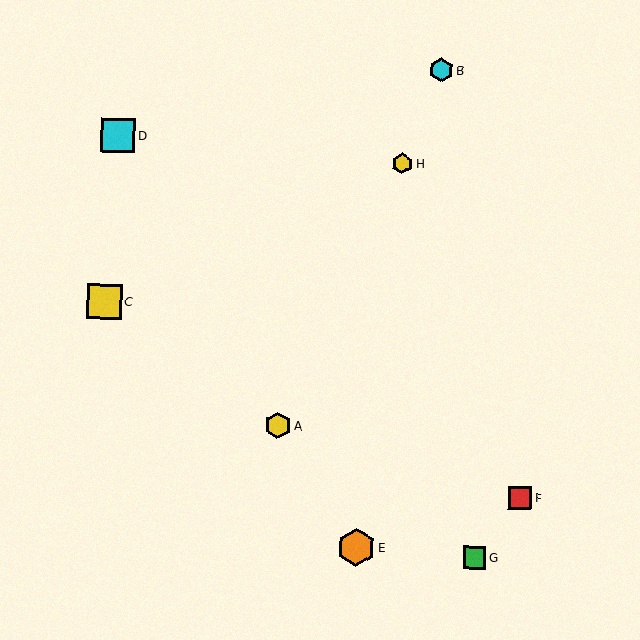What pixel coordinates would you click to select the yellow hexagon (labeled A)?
Click at (278, 425) to select the yellow hexagon A.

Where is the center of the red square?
The center of the red square is at (520, 498).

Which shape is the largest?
The orange hexagon (labeled E) is the largest.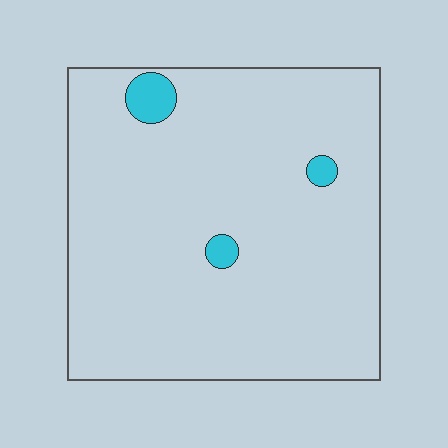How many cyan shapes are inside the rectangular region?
3.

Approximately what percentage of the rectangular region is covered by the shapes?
Approximately 5%.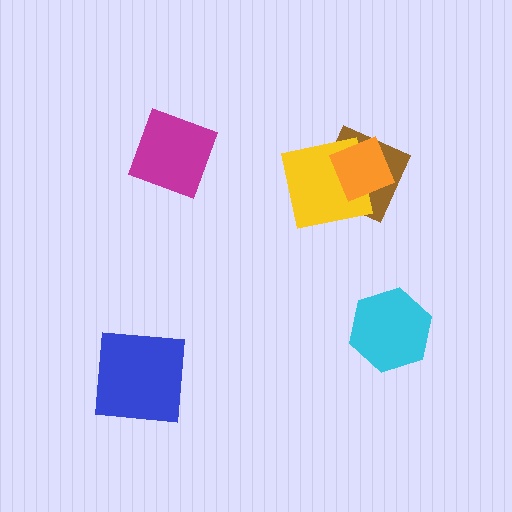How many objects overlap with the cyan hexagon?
0 objects overlap with the cyan hexagon.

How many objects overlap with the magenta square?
0 objects overlap with the magenta square.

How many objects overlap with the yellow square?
2 objects overlap with the yellow square.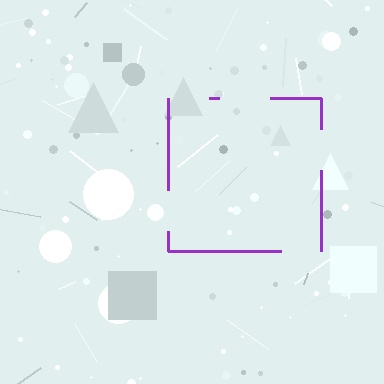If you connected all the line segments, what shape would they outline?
They would outline a square.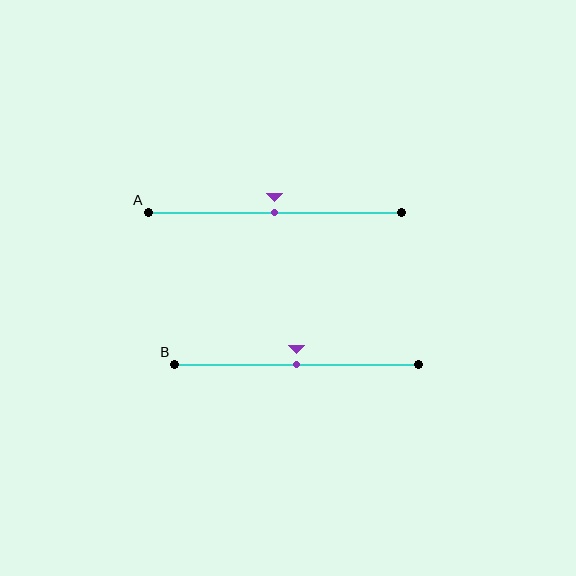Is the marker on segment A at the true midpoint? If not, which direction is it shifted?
Yes, the marker on segment A is at the true midpoint.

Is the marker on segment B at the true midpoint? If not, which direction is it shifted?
Yes, the marker on segment B is at the true midpoint.